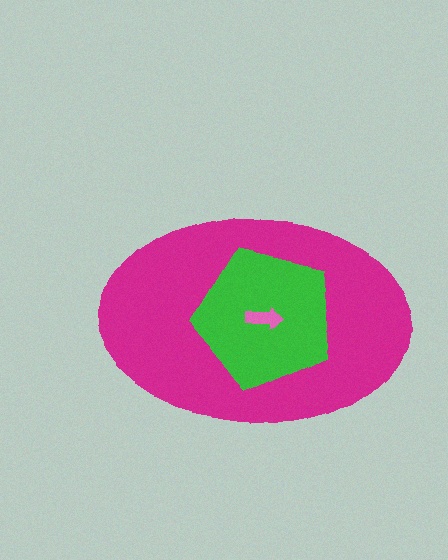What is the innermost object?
The pink arrow.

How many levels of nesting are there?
3.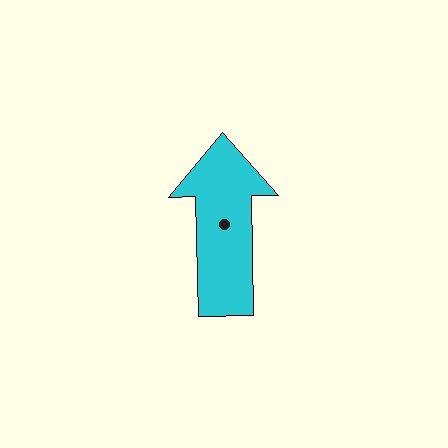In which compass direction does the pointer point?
North.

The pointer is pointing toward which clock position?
Roughly 12 o'clock.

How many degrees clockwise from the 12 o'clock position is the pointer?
Approximately 359 degrees.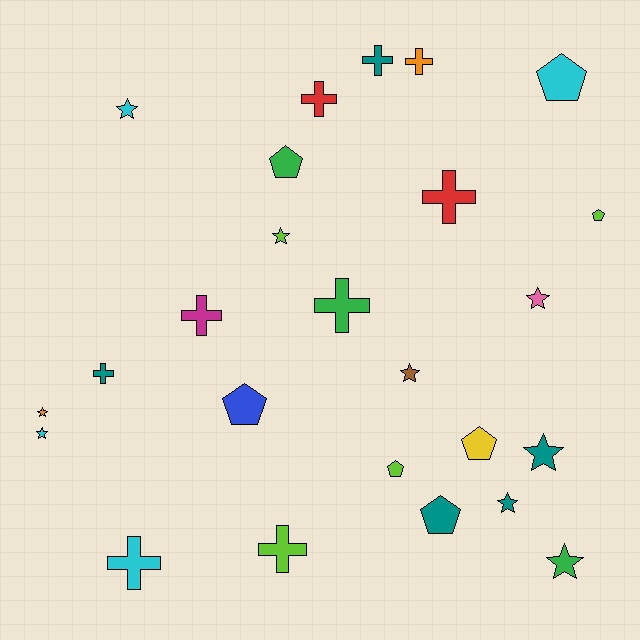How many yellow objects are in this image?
There is 1 yellow object.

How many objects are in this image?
There are 25 objects.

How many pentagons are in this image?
There are 7 pentagons.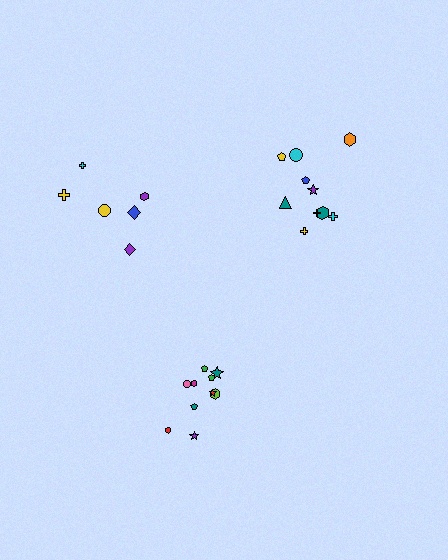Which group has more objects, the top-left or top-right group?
The top-right group.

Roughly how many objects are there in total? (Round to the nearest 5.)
Roughly 25 objects in total.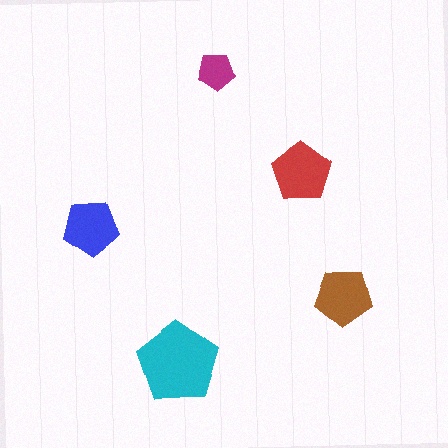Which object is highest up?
The magenta pentagon is topmost.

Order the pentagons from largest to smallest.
the cyan one, the red one, the brown one, the blue one, the magenta one.